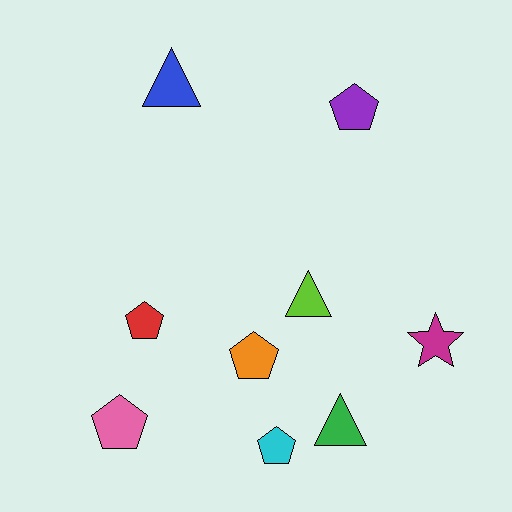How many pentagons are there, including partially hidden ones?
There are 5 pentagons.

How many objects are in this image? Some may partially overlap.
There are 9 objects.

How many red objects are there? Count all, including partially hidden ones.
There is 1 red object.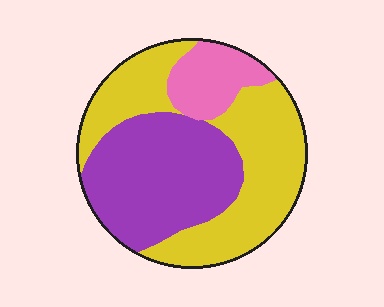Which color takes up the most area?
Yellow, at roughly 50%.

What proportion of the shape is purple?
Purple takes up about two fifths (2/5) of the shape.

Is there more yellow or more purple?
Yellow.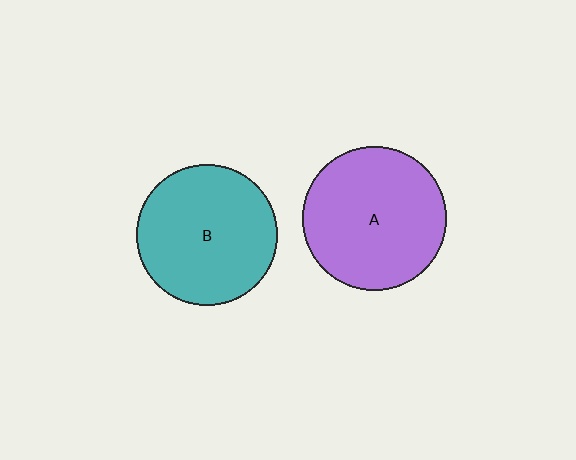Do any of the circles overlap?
No, none of the circles overlap.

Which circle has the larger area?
Circle A (purple).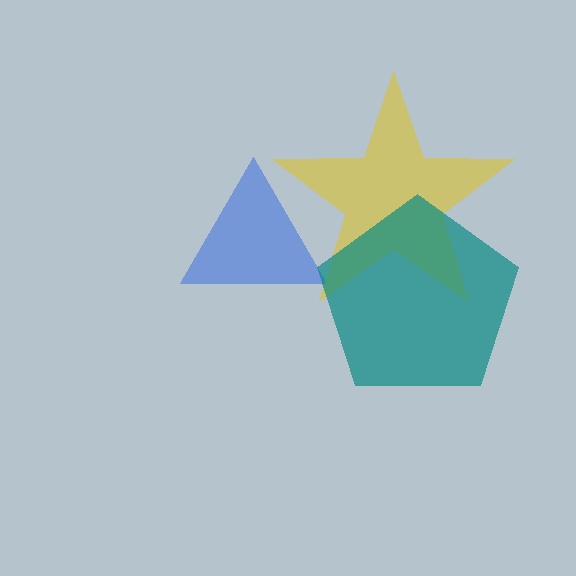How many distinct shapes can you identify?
There are 3 distinct shapes: a blue triangle, a yellow star, a teal pentagon.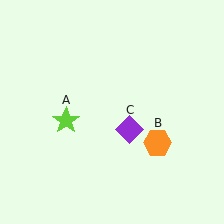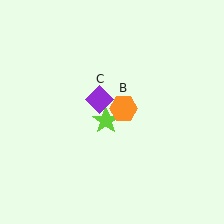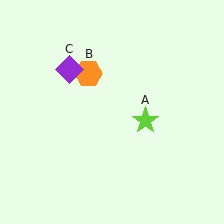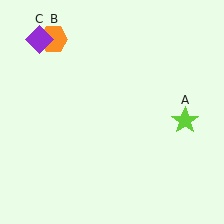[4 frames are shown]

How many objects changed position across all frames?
3 objects changed position: lime star (object A), orange hexagon (object B), purple diamond (object C).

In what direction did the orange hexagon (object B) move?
The orange hexagon (object B) moved up and to the left.